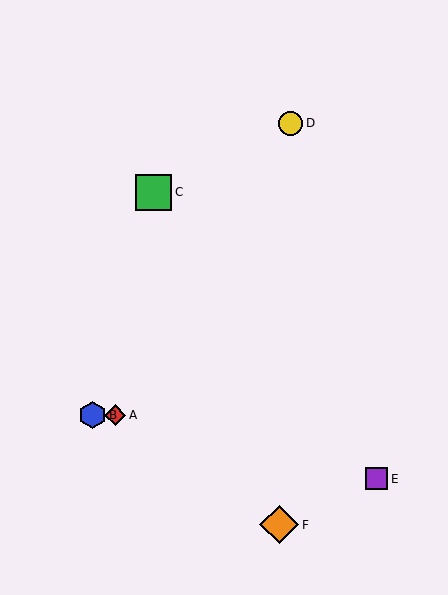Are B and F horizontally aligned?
No, B is at y≈415 and F is at y≈525.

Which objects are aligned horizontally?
Objects A, B are aligned horizontally.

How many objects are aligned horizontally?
2 objects (A, B) are aligned horizontally.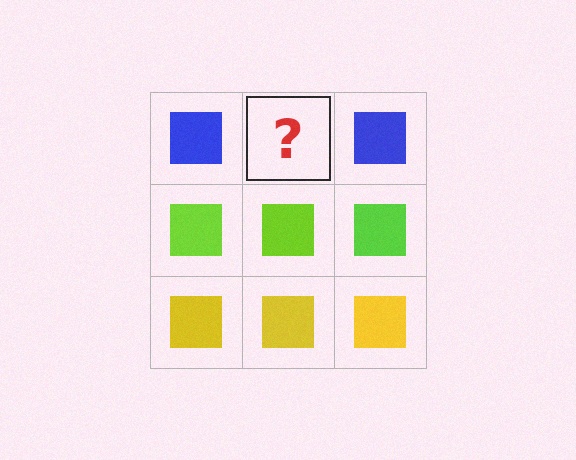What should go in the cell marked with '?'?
The missing cell should contain a blue square.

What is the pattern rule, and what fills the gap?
The rule is that each row has a consistent color. The gap should be filled with a blue square.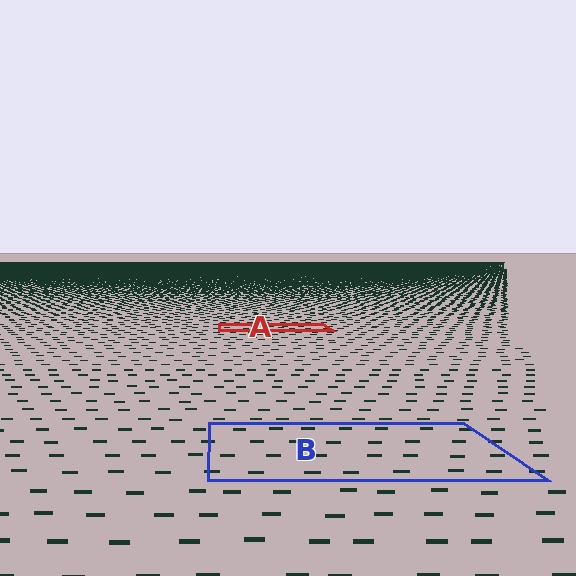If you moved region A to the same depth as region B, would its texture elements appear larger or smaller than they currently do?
They would appear larger. At a closer depth, the same texture elements are projected at a bigger on-screen size.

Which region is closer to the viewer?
Region B is closer. The texture elements there are larger and more spread out.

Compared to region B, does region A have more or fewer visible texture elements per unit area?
Region A has more texture elements per unit area — they are packed more densely because it is farther away.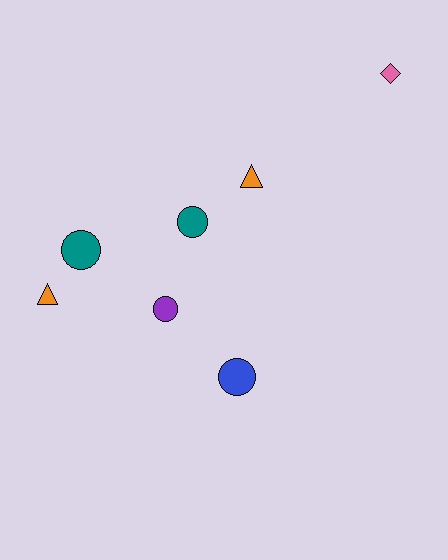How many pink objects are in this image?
There is 1 pink object.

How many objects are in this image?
There are 7 objects.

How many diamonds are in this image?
There is 1 diamond.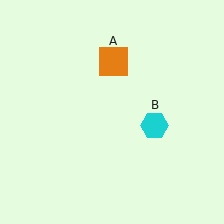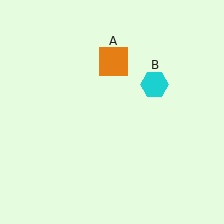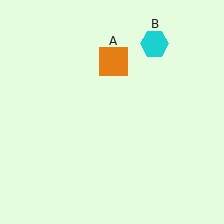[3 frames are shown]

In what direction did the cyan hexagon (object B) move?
The cyan hexagon (object B) moved up.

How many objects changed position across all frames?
1 object changed position: cyan hexagon (object B).